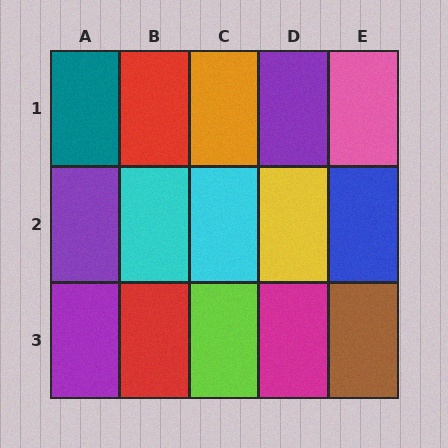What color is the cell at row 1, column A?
Teal.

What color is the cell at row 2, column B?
Cyan.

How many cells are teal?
1 cell is teal.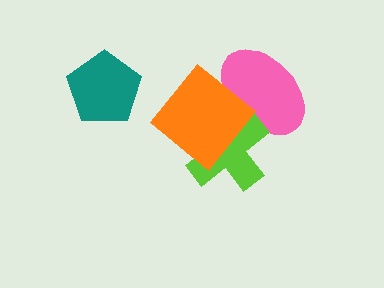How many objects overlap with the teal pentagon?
0 objects overlap with the teal pentagon.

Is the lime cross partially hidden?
Yes, it is partially covered by another shape.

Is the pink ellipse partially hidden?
Yes, it is partially covered by another shape.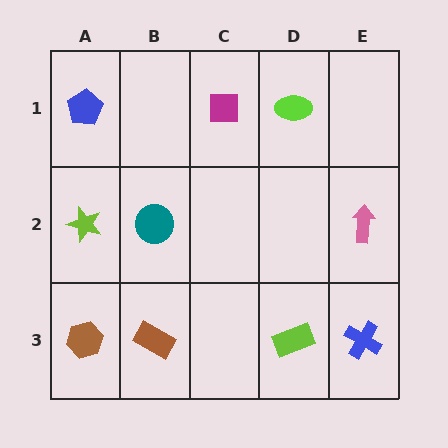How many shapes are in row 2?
3 shapes.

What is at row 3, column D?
A lime rectangle.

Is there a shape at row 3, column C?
No, that cell is empty.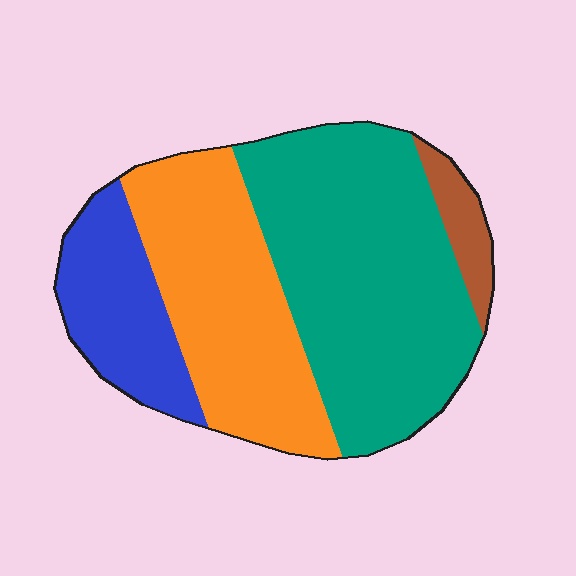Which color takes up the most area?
Teal, at roughly 45%.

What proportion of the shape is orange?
Orange takes up between a sixth and a third of the shape.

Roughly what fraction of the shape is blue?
Blue covers roughly 15% of the shape.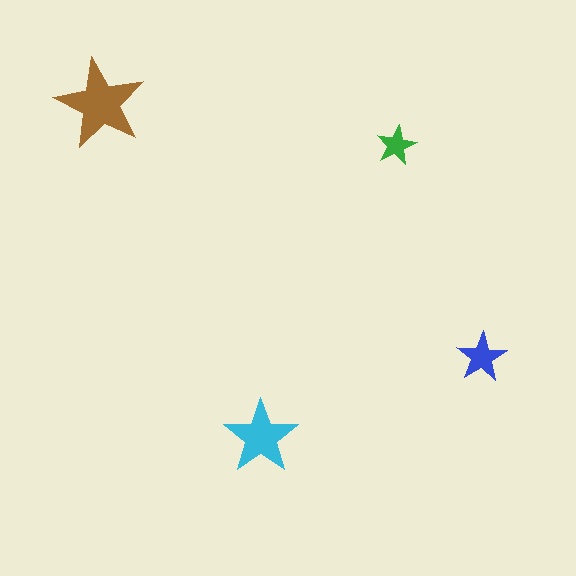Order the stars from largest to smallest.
the brown one, the cyan one, the blue one, the green one.